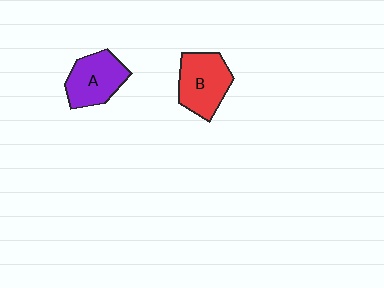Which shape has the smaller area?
Shape A (purple).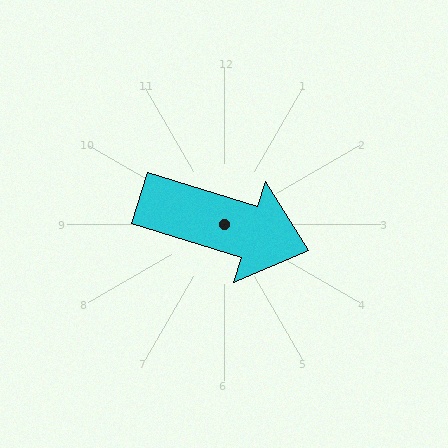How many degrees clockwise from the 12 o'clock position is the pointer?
Approximately 107 degrees.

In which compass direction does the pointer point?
East.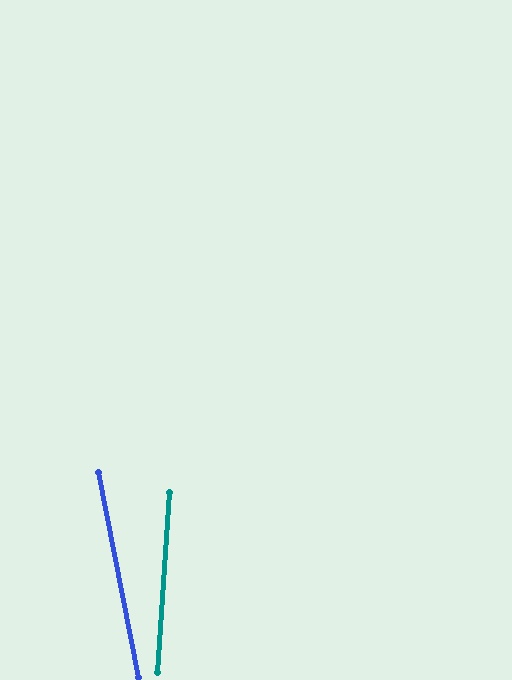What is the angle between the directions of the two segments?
Approximately 15 degrees.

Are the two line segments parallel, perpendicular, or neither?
Neither parallel nor perpendicular — they differ by about 15°.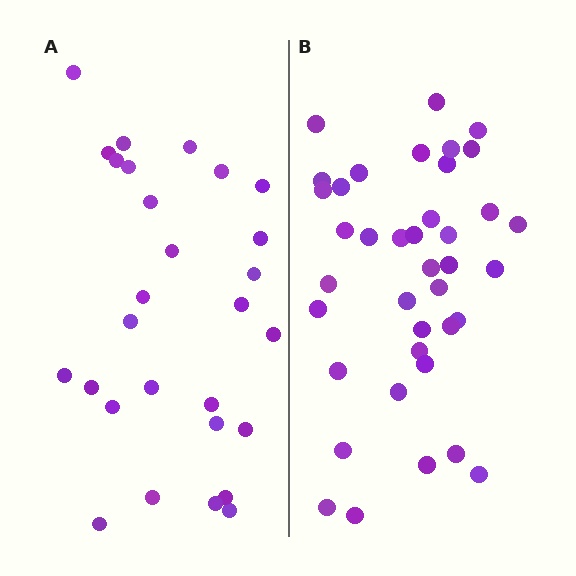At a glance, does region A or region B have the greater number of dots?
Region B (the right region) has more dots.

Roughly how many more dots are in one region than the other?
Region B has roughly 12 or so more dots than region A.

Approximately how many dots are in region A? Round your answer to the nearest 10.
About 30 dots. (The exact count is 28, which rounds to 30.)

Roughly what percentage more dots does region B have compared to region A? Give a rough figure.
About 40% more.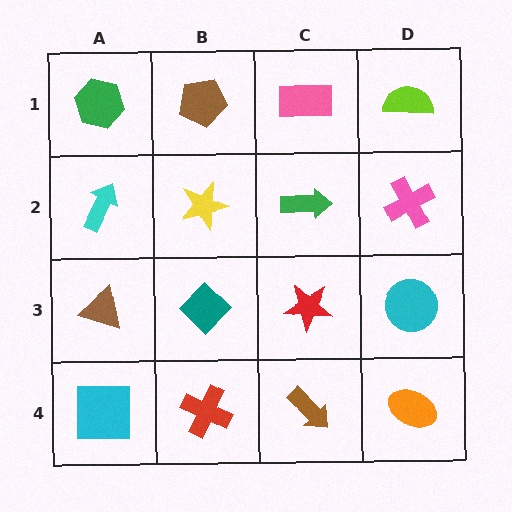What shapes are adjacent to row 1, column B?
A yellow star (row 2, column B), a green hexagon (row 1, column A), a pink rectangle (row 1, column C).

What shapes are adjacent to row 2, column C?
A pink rectangle (row 1, column C), a red star (row 3, column C), a yellow star (row 2, column B), a pink cross (row 2, column D).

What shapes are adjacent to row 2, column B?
A brown pentagon (row 1, column B), a teal diamond (row 3, column B), a cyan arrow (row 2, column A), a green arrow (row 2, column C).